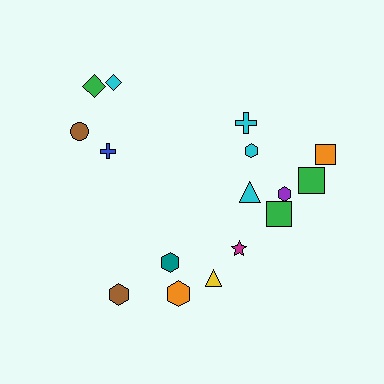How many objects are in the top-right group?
There are 7 objects.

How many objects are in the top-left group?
There are 4 objects.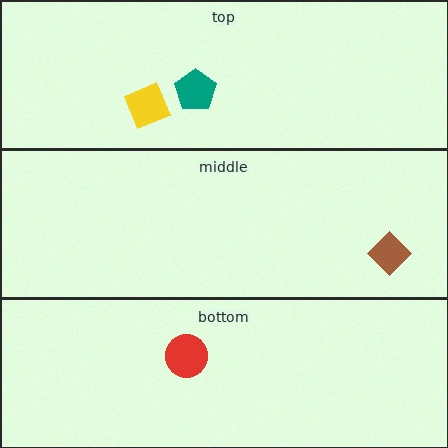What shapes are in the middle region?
The brown diamond.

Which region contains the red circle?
The bottom region.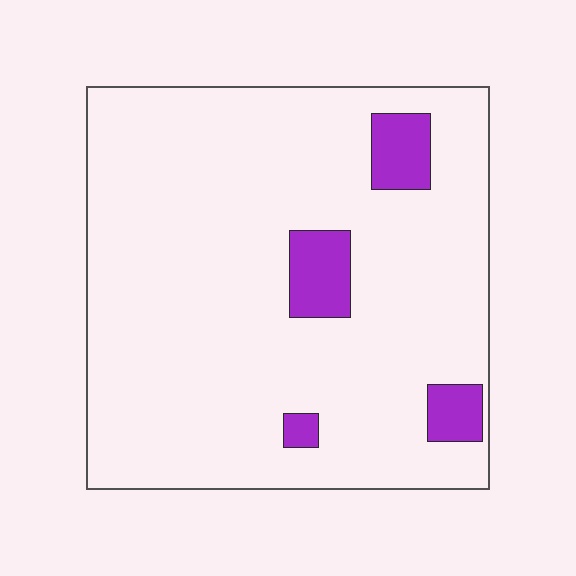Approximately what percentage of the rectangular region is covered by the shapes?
Approximately 10%.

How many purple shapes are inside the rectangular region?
4.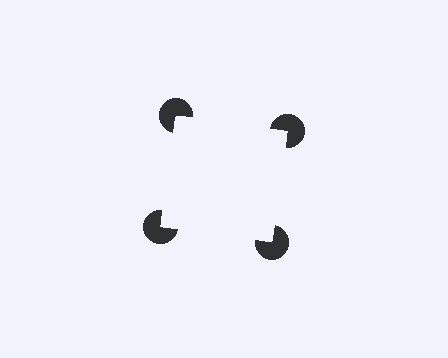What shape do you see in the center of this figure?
An illusory square — its edges are inferred from the aligned wedge cuts in the pac-man discs, not physically drawn.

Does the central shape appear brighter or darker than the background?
It typically appears slightly brighter than the background, even though no actual brightness change is drawn.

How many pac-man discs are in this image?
There are 4 — one at each vertex of the illusory square.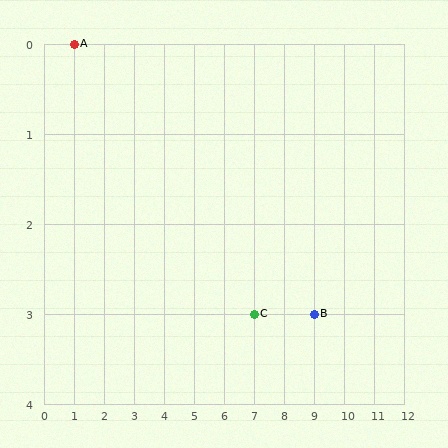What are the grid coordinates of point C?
Point C is at grid coordinates (7, 3).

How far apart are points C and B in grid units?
Points C and B are 2 columns apart.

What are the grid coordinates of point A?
Point A is at grid coordinates (1, 0).